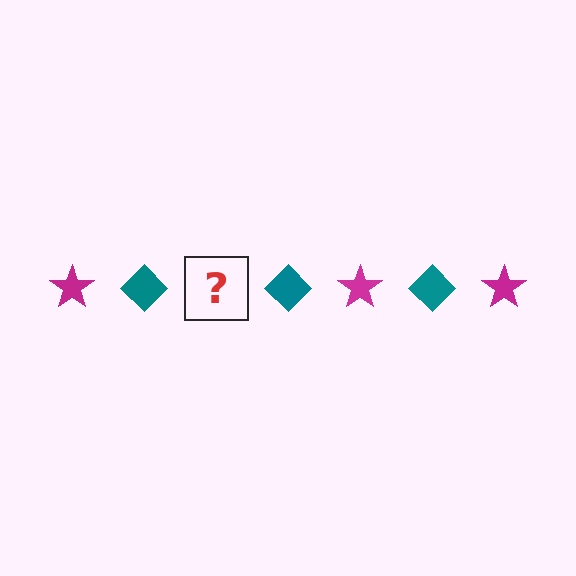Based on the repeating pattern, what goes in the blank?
The blank should be a magenta star.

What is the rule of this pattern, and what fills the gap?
The rule is that the pattern alternates between magenta star and teal diamond. The gap should be filled with a magenta star.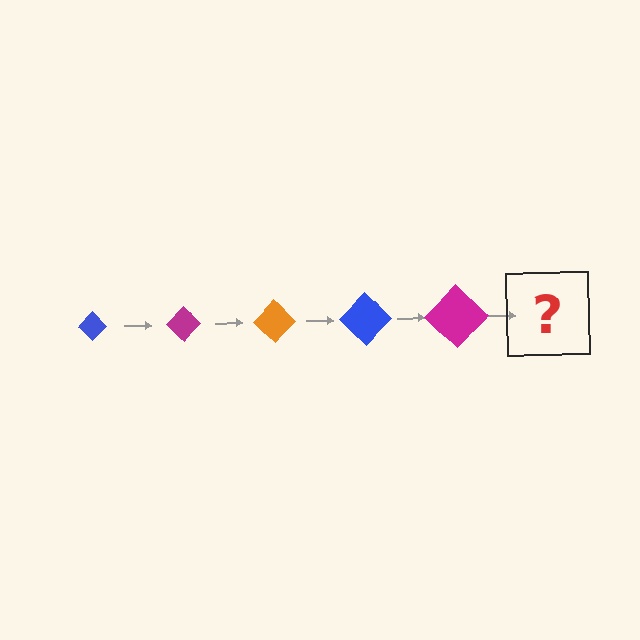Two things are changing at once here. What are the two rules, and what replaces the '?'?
The two rules are that the diamond grows larger each step and the color cycles through blue, magenta, and orange. The '?' should be an orange diamond, larger than the previous one.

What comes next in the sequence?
The next element should be an orange diamond, larger than the previous one.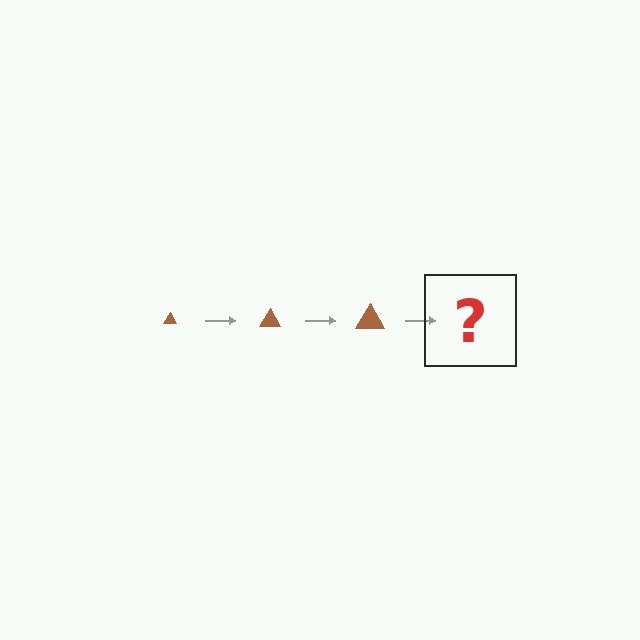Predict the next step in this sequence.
The next step is a brown triangle, larger than the previous one.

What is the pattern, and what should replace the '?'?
The pattern is that the triangle gets progressively larger each step. The '?' should be a brown triangle, larger than the previous one.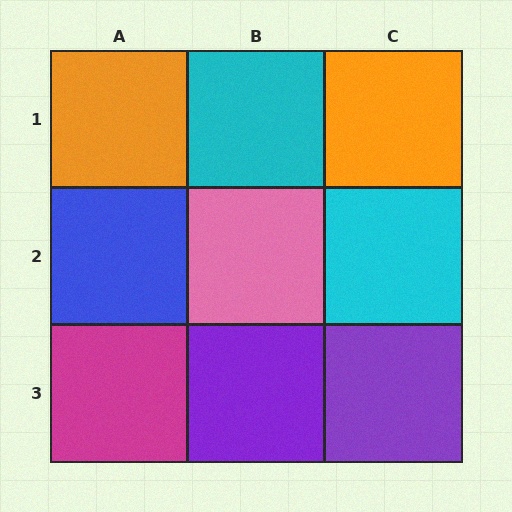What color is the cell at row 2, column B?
Pink.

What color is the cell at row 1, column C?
Orange.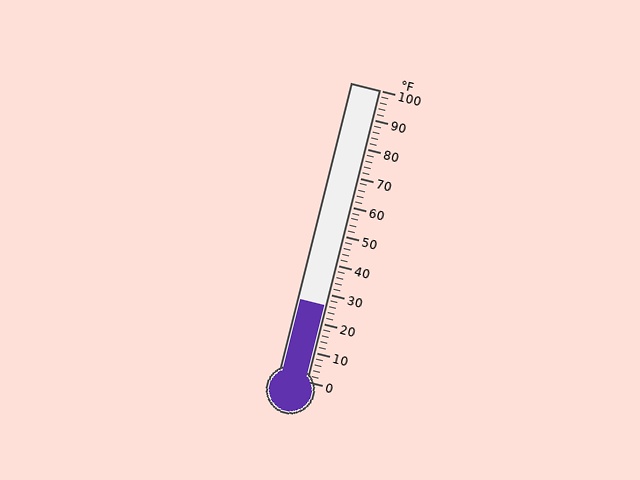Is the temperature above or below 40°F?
The temperature is below 40°F.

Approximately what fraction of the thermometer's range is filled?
The thermometer is filled to approximately 25% of its range.